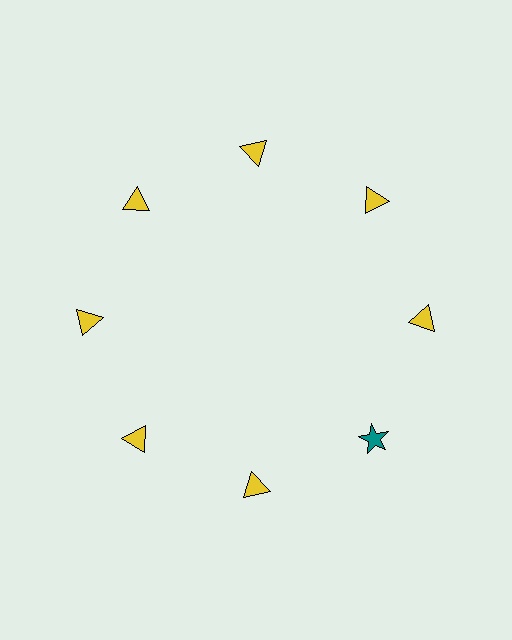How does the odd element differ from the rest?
It differs in both color (teal instead of yellow) and shape (star instead of triangle).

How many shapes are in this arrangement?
There are 8 shapes arranged in a ring pattern.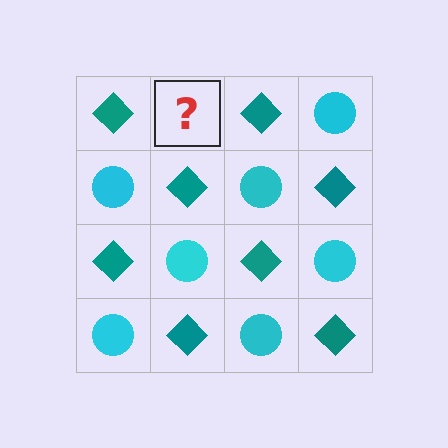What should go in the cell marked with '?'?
The missing cell should contain a cyan circle.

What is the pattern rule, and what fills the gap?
The rule is that it alternates teal diamond and cyan circle in a checkerboard pattern. The gap should be filled with a cyan circle.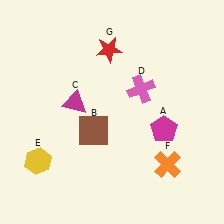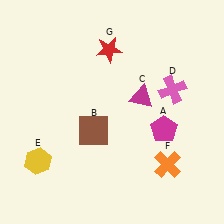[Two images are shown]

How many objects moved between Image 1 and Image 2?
2 objects moved between the two images.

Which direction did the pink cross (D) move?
The pink cross (D) moved right.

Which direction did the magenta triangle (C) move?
The magenta triangle (C) moved right.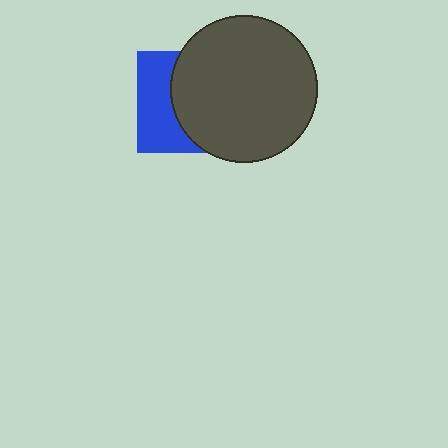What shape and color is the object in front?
The object in front is a dark gray circle.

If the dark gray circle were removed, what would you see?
You would see the complete blue square.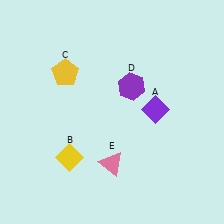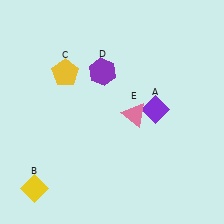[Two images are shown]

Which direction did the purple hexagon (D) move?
The purple hexagon (D) moved left.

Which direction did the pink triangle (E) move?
The pink triangle (E) moved up.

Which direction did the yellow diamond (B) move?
The yellow diamond (B) moved left.